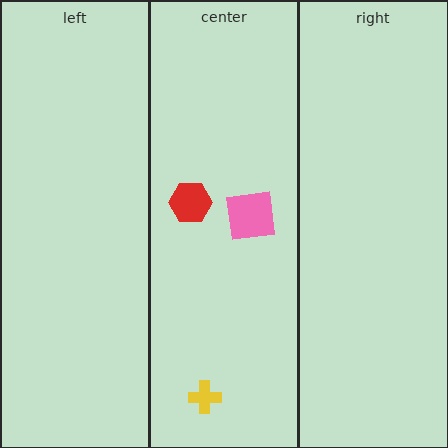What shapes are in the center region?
The pink square, the red hexagon, the yellow cross.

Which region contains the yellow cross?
The center region.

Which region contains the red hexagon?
The center region.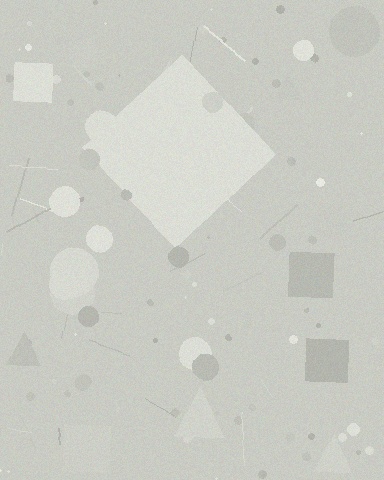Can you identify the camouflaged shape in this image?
The camouflaged shape is a diamond.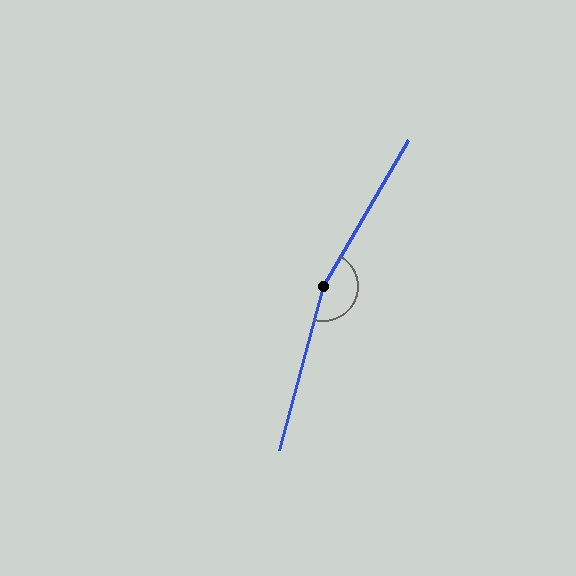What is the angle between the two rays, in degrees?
Approximately 165 degrees.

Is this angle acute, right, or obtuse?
It is obtuse.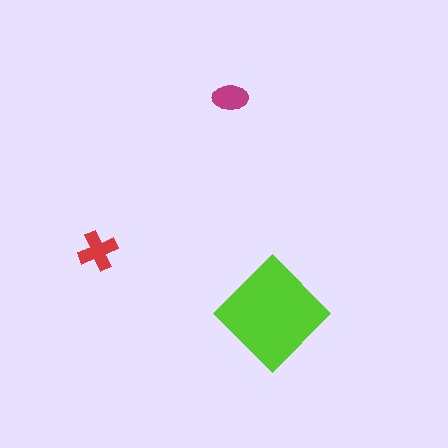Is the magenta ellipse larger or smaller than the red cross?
Smaller.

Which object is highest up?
The magenta ellipse is topmost.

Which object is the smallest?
The magenta ellipse.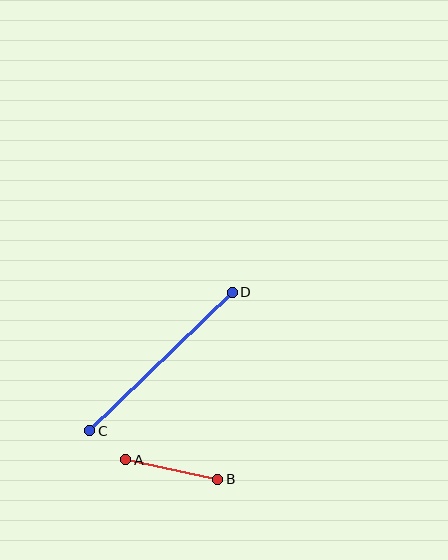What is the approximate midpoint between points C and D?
The midpoint is at approximately (161, 362) pixels.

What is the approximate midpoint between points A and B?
The midpoint is at approximately (172, 469) pixels.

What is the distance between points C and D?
The distance is approximately 199 pixels.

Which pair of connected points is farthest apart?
Points C and D are farthest apart.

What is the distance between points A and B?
The distance is approximately 94 pixels.